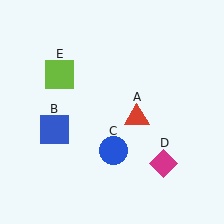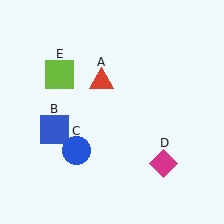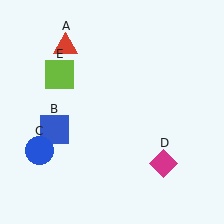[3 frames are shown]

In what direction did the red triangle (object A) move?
The red triangle (object A) moved up and to the left.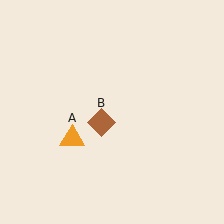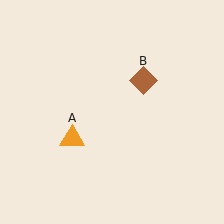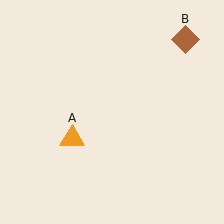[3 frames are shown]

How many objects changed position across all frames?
1 object changed position: brown diamond (object B).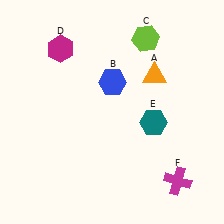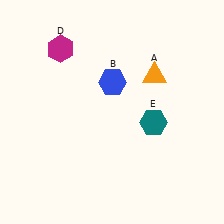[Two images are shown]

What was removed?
The magenta cross (F), the lime hexagon (C) were removed in Image 2.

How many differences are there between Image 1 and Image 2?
There are 2 differences between the two images.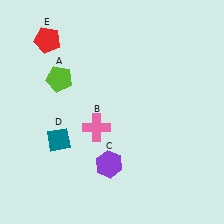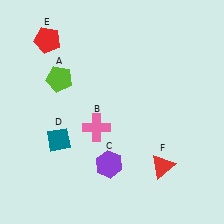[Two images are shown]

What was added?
A red triangle (F) was added in Image 2.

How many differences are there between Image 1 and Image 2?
There is 1 difference between the two images.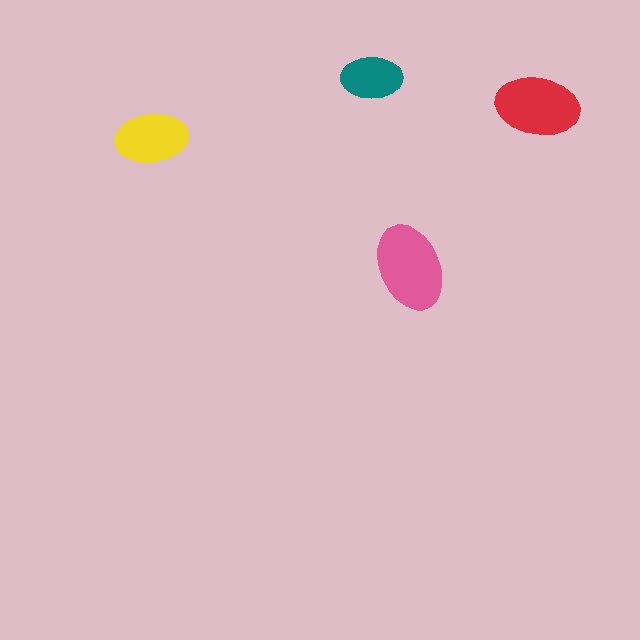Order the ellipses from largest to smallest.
the pink one, the red one, the yellow one, the teal one.